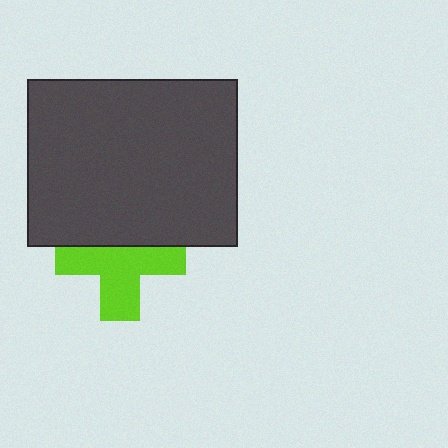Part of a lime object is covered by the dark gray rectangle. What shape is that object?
It is a cross.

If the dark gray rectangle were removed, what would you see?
You would see the complete lime cross.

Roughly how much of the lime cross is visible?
About half of it is visible (roughly 62%).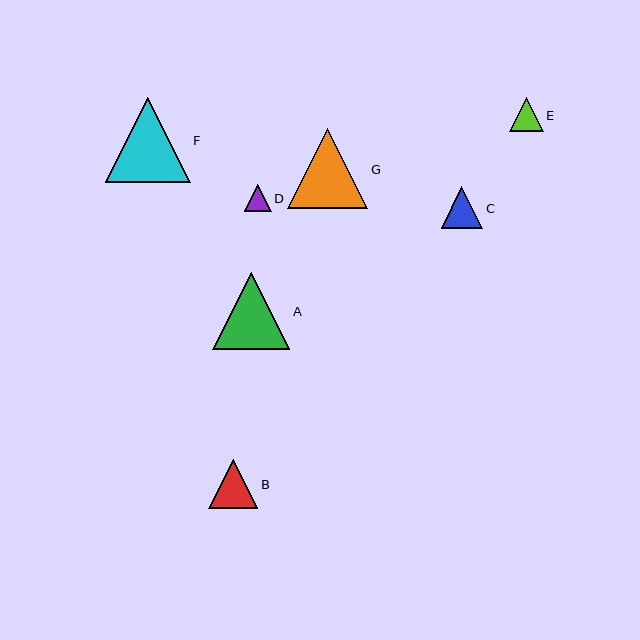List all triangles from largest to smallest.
From largest to smallest: F, G, A, B, C, E, D.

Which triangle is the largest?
Triangle F is the largest with a size of approximately 85 pixels.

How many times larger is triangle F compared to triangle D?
Triangle F is approximately 3.2 times the size of triangle D.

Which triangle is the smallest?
Triangle D is the smallest with a size of approximately 26 pixels.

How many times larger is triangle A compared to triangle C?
Triangle A is approximately 1.8 times the size of triangle C.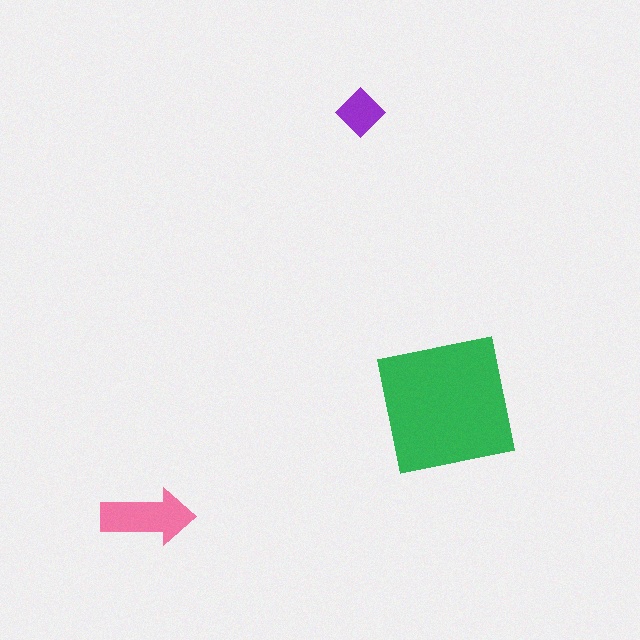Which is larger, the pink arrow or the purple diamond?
The pink arrow.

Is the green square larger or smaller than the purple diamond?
Larger.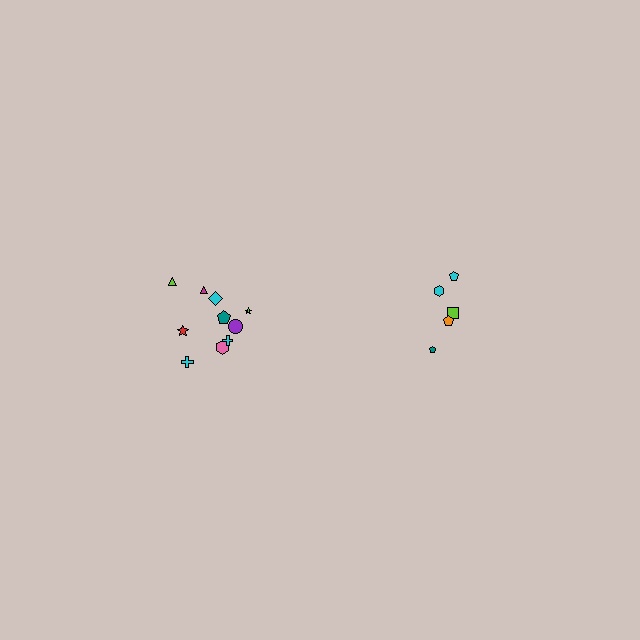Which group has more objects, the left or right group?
The left group.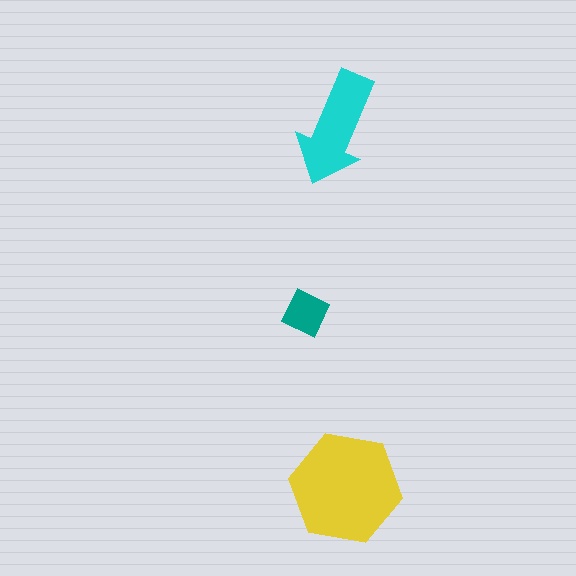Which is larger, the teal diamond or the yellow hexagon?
The yellow hexagon.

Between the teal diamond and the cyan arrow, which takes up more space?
The cyan arrow.